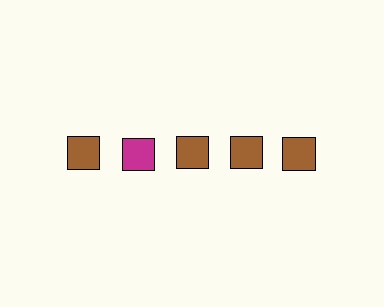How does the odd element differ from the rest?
It has a different color: magenta instead of brown.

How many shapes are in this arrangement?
There are 5 shapes arranged in a grid pattern.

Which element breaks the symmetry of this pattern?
The magenta square in the top row, second from left column breaks the symmetry. All other shapes are brown squares.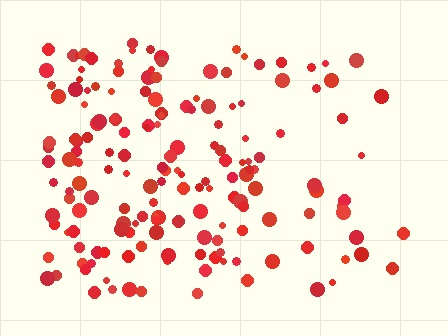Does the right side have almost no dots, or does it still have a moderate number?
Still a moderate number, just noticeably fewer than the left.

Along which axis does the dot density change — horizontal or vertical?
Horizontal.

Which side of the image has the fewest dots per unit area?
The right.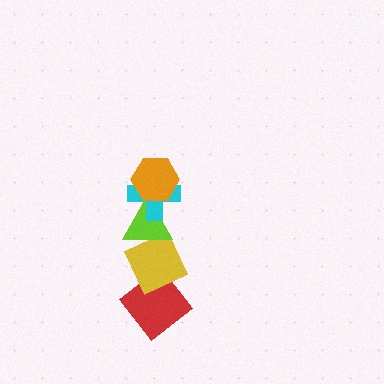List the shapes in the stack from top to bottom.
From top to bottom: the orange hexagon, the cyan cross, the lime triangle, the yellow diamond, the red diamond.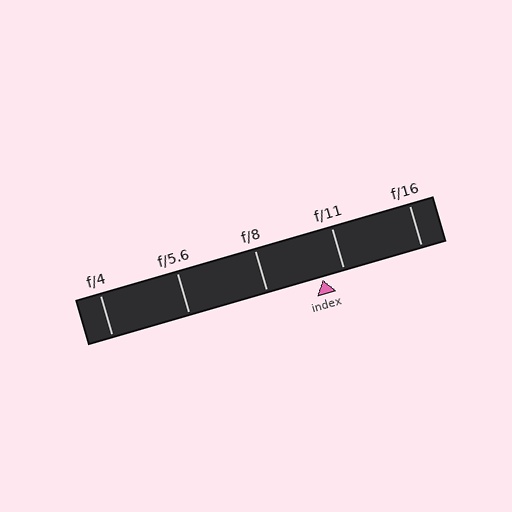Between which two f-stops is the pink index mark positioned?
The index mark is between f/8 and f/11.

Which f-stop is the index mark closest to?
The index mark is closest to f/11.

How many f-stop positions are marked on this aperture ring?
There are 5 f-stop positions marked.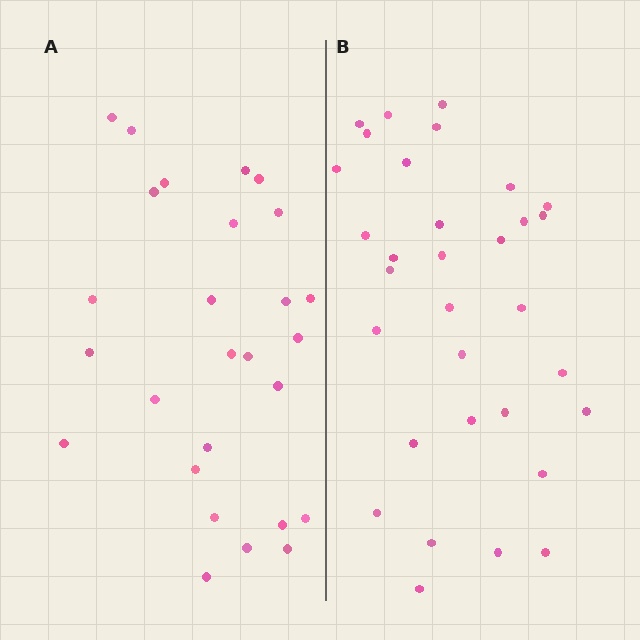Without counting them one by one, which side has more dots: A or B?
Region B (the right region) has more dots.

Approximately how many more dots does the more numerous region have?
Region B has about 5 more dots than region A.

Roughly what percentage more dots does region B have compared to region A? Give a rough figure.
About 20% more.